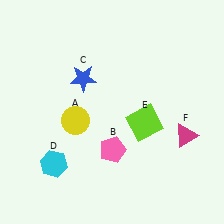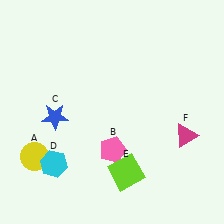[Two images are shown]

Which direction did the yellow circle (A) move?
The yellow circle (A) moved left.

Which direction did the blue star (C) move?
The blue star (C) moved down.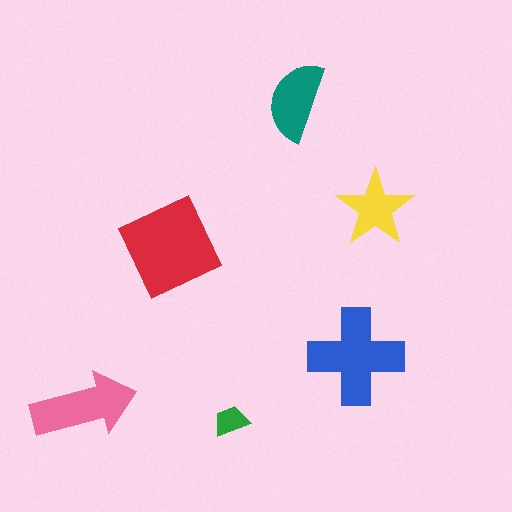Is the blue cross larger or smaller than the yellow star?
Larger.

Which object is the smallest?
The green trapezoid.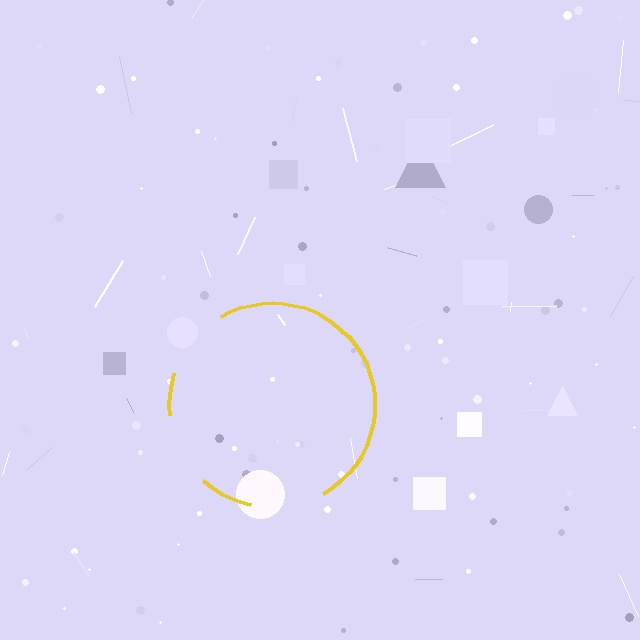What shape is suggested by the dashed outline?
The dashed outline suggests a circle.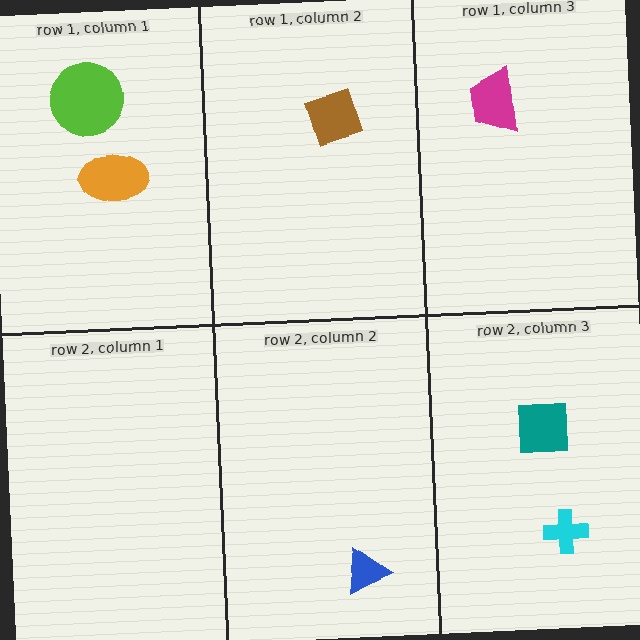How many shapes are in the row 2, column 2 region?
1.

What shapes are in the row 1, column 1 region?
The orange ellipse, the lime circle.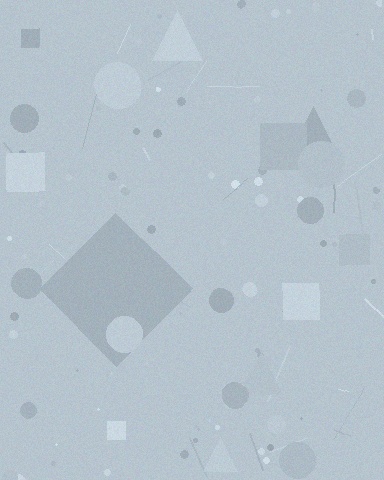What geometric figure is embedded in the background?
A diamond is embedded in the background.